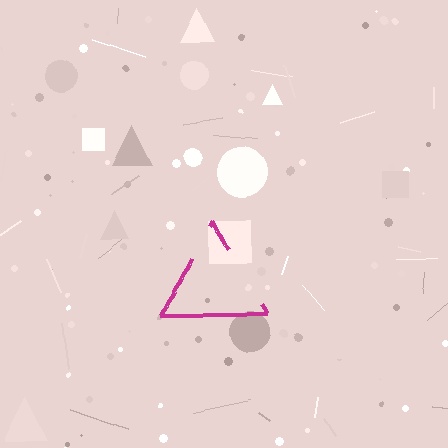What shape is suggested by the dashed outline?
The dashed outline suggests a triangle.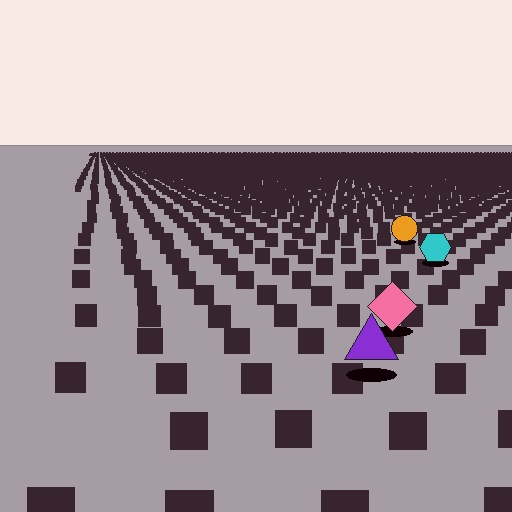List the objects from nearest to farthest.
From nearest to farthest: the purple triangle, the pink diamond, the cyan hexagon, the orange circle.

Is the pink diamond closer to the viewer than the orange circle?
Yes. The pink diamond is closer — you can tell from the texture gradient: the ground texture is coarser near it.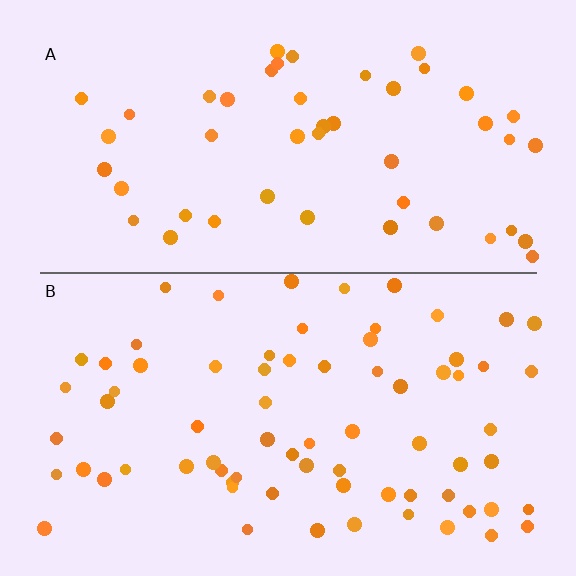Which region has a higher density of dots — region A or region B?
B (the bottom).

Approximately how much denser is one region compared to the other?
Approximately 1.5× — region B over region A.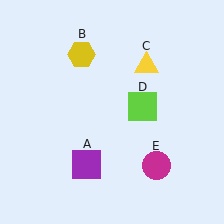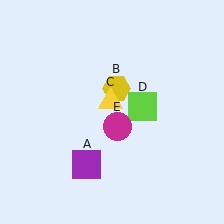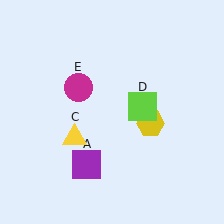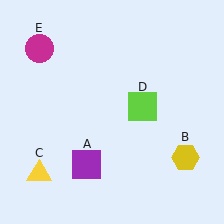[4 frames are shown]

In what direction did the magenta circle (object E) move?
The magenta circle (object E) moved up and to the left.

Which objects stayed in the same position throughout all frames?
Purple square (object A) and lime square (object D) remained stationary.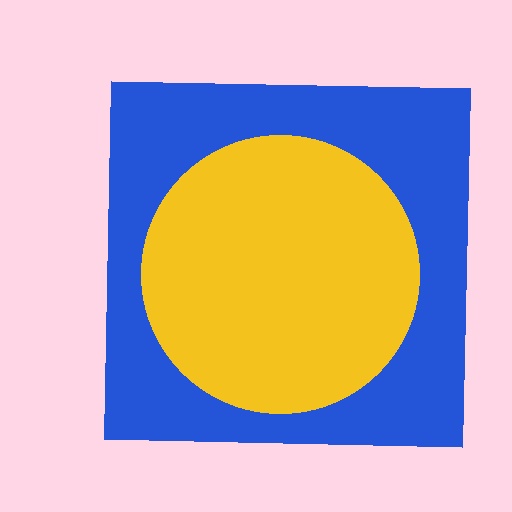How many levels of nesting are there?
2.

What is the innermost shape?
The yellow circle.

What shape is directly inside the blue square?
The yellow circle.